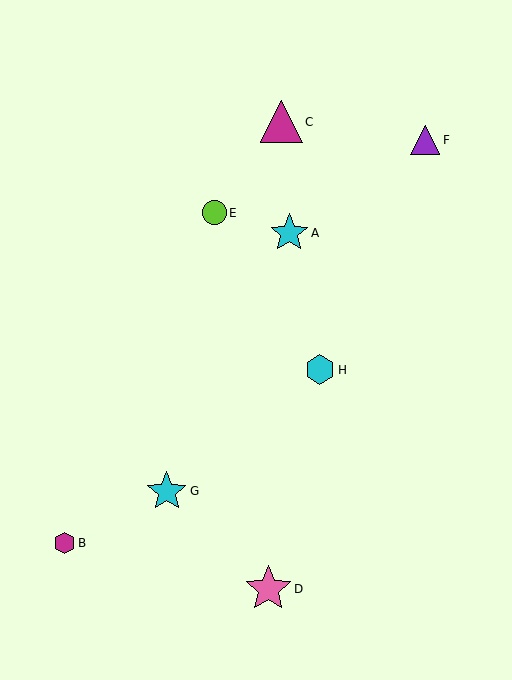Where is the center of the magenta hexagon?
The center of the magenta hexagon is at (65, 543).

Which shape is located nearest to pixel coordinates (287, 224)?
The cyan star (labeled A) at (289, 233) is nearest to that location.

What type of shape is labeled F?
Shape F is a purple triangle.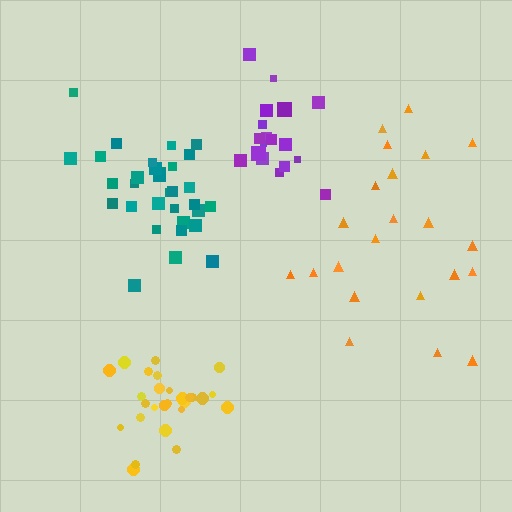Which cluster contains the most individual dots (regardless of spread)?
Teal (32).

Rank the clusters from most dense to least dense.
yellow, teal, purple, orange.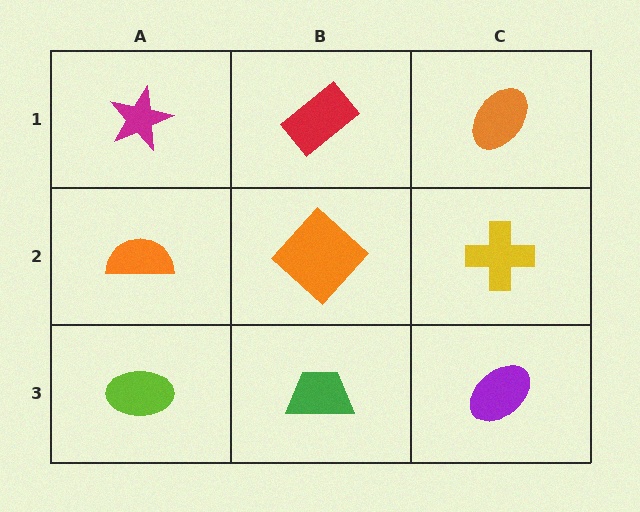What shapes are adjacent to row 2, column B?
A red rectangle (row 1, column B), a green trapezoid (row 3, column B), an orange semicircle (row 2, column A), a yellow cross (row 2, column C).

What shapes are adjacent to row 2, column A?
A magenta star (row 1, column A), a lime ellipse (row 3, column A), an orange diamond (row 2, column B).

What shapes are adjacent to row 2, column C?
An orange ellipse (row 1, column C), a purple ellipse (row 3, column C), an orange diamond (row 2, column B).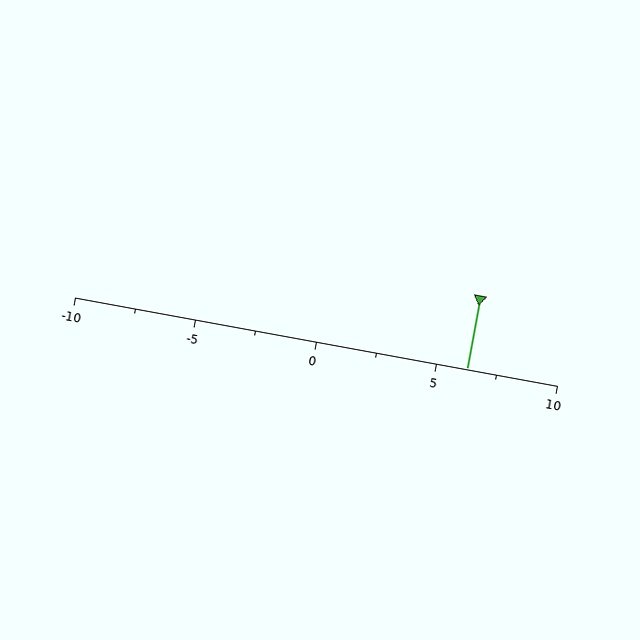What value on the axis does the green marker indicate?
The marker indicates approximately 6.2.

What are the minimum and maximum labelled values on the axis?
The axis runs from -10 to 10.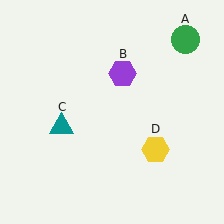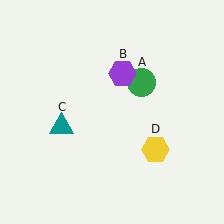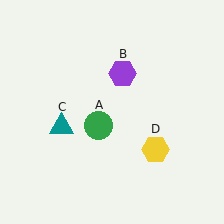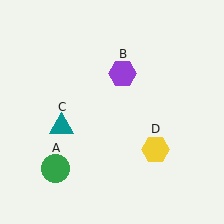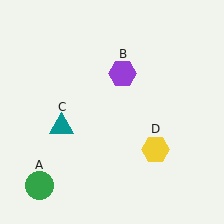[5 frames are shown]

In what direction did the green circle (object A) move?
The green circle (object A) moved down and to the left.